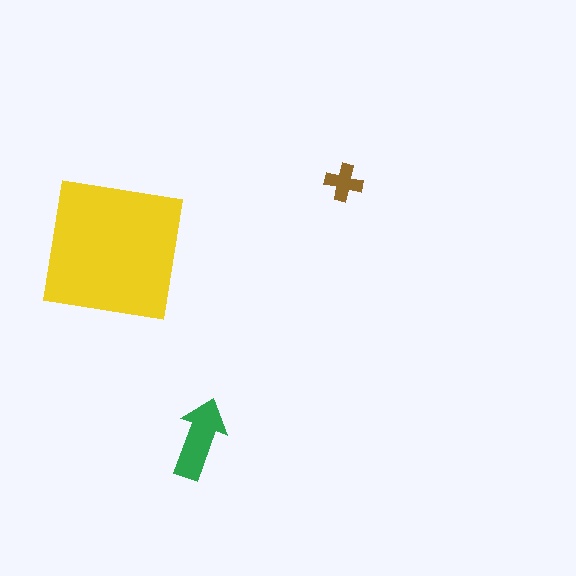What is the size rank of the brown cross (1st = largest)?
3rd.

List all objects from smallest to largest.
The brown cross, the green arrow, the yellow square.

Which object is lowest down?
The green arrow is bottommost.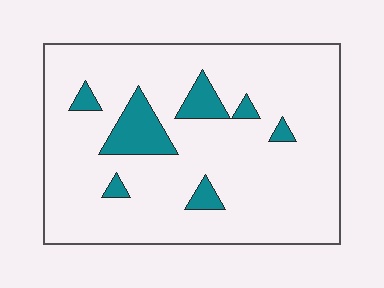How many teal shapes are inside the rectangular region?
7.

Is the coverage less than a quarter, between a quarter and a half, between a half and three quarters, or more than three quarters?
Less than a quarter.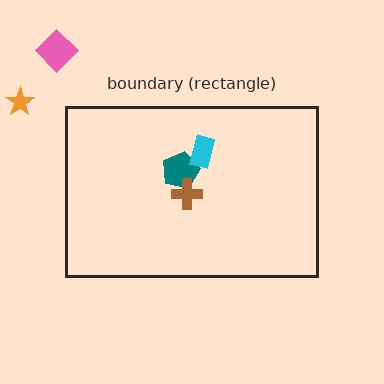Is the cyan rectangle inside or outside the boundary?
Inside.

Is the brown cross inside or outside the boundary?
Inside.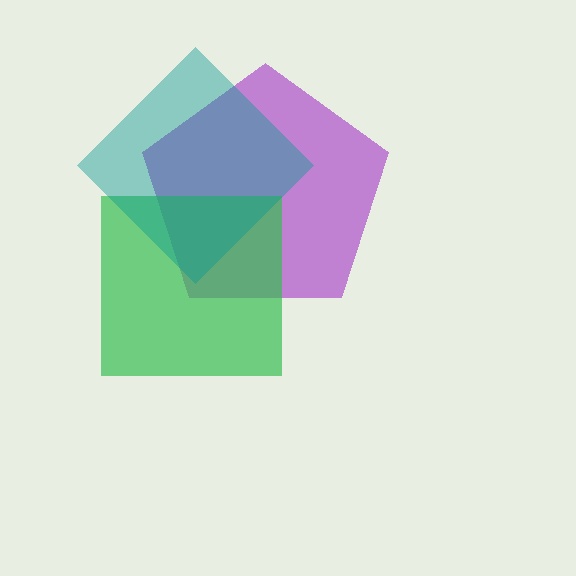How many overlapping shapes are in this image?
There are 3 overlapping shapes in the image.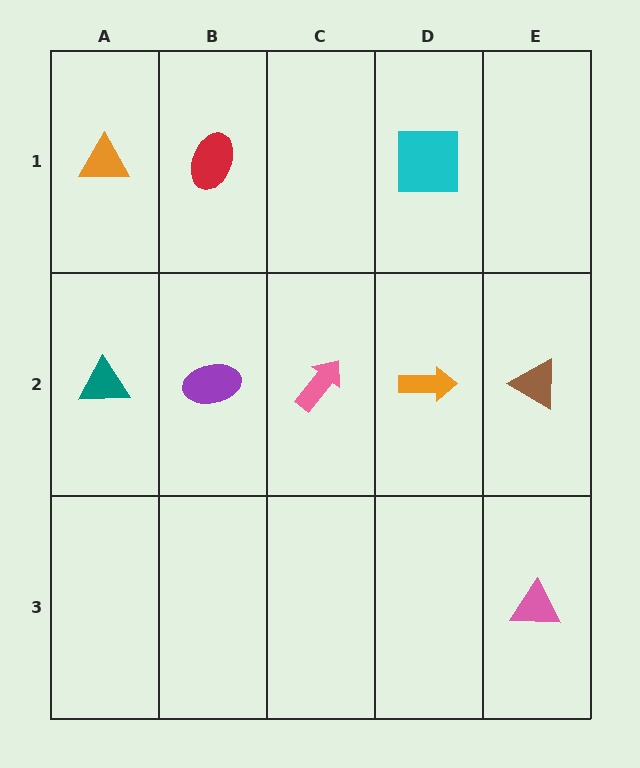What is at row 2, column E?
A brown triangle.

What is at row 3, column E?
A pink triangle.